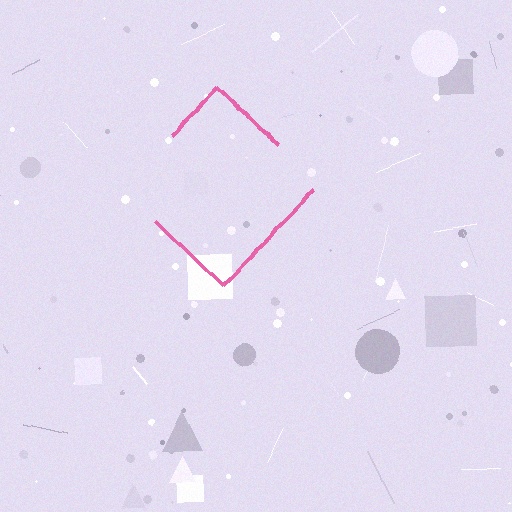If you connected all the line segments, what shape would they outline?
They would outline a diamond.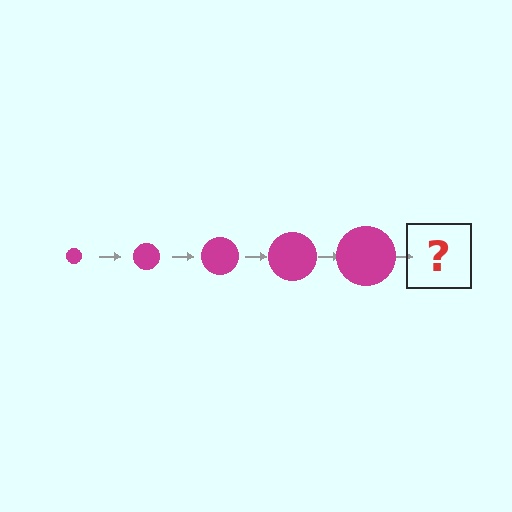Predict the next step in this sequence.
The next step is a magenta circle, larger than the previous one.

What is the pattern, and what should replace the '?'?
The pattern is that the circle gets progressively larger each step. The '?' should be a magenta circle, larger than the previous one.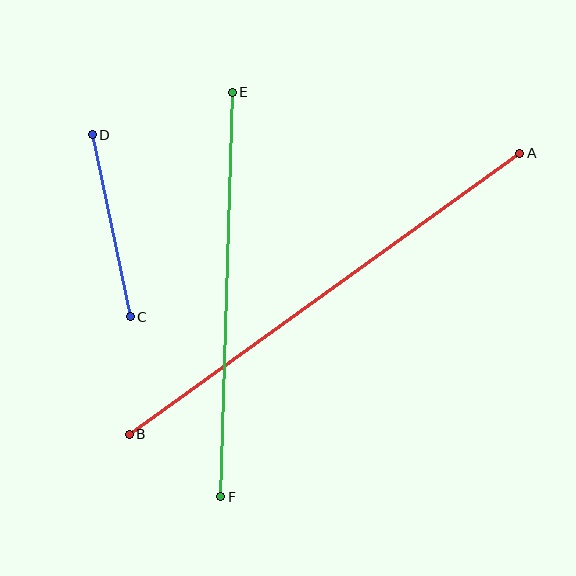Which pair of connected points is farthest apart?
Points A and B are farthest apart.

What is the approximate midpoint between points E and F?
The midpoint is at approximately (226, 295) pixels.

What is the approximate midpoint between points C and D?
The midpoint is at approximately (111, 226) pixels.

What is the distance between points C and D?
The distance is approximately 186 pixels.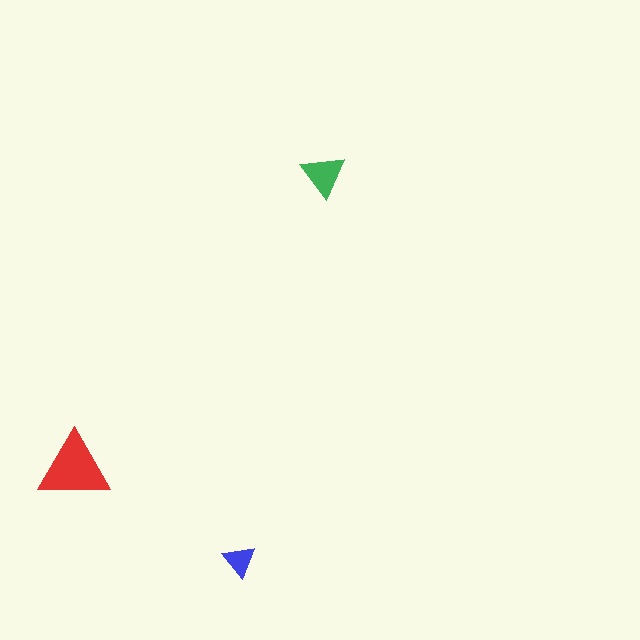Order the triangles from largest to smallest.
the red one, the green one, the blue one.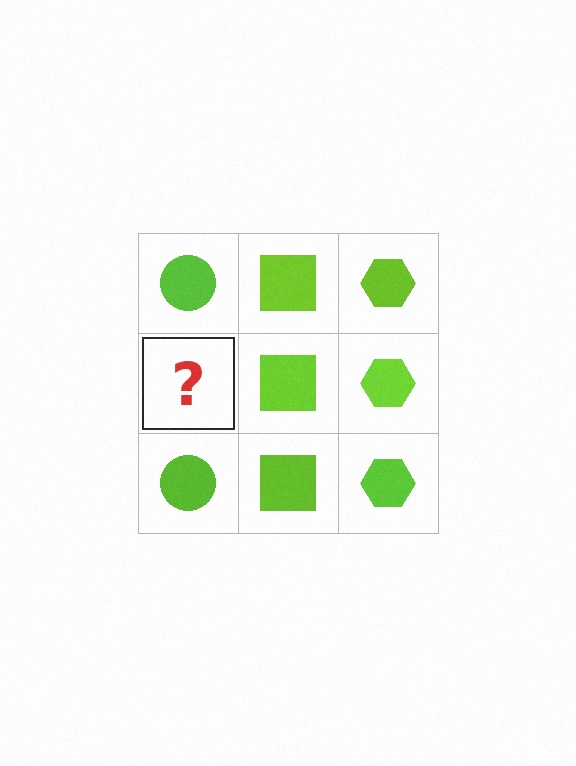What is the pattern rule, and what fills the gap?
The rule is that each column has a consistent shape. The gap should be filled with a lime circle.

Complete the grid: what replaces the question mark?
The question mark should be replaced with a lime circle.